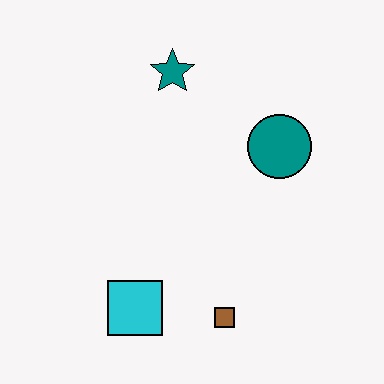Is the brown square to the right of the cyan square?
Yes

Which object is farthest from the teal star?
The brown square is farthest from the teal star.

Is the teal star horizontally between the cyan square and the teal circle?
Yes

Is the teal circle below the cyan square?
No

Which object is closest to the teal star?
The teal circle is closest to the teal star.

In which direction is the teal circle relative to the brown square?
The teal circle is above the brown square.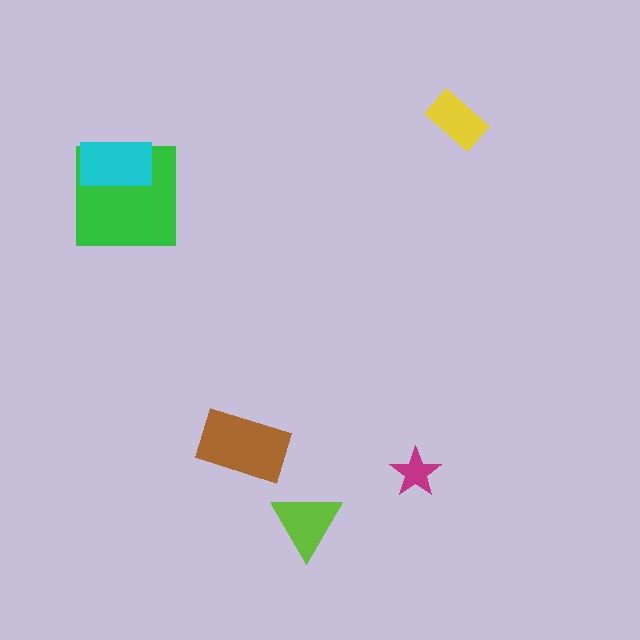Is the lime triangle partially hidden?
No, no other shape covers it.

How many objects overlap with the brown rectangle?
0 objects overlap with the brown rectangle.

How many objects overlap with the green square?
1 object overlaps with the green square.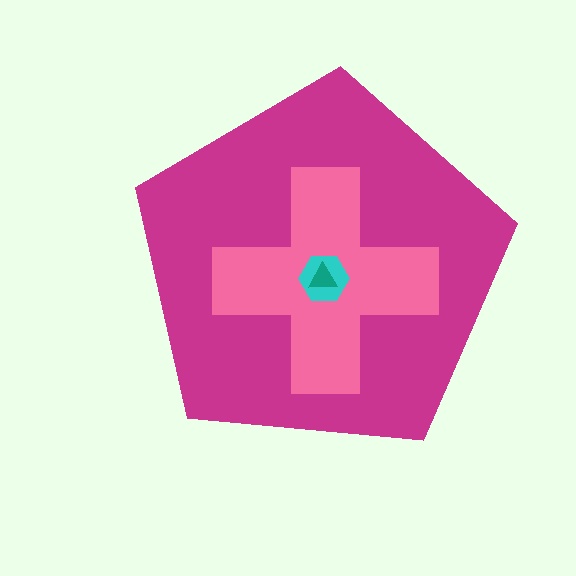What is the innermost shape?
The teal triangle.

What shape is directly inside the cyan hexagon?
The teal triangle.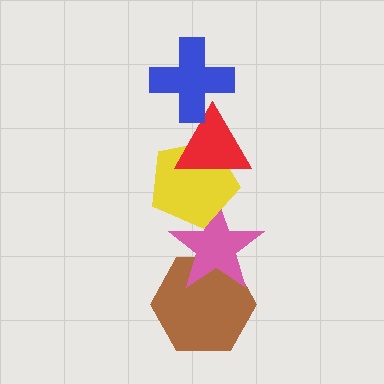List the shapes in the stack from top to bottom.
From top to bottom: the blue cross, the red triangle, the yellow pentagon, the pink star, the brown hexagon.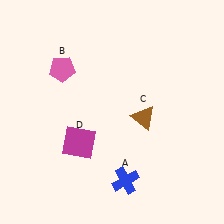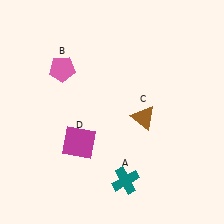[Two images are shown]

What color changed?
The cross (A) changed from blue in Image 1 to teal in Image 2.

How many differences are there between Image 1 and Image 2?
There is 1 difference between the two images.